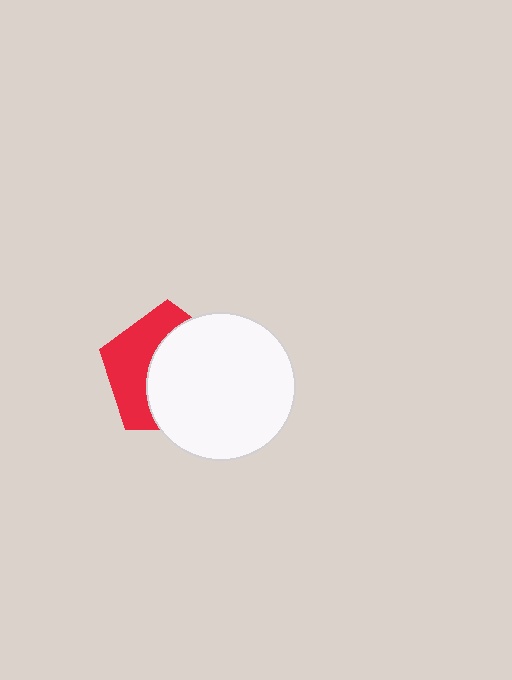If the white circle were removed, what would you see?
You would see the complete red pentagon.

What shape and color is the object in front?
The object in front is a white circle.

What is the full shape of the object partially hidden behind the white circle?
The partially hidden object is a red pentagon.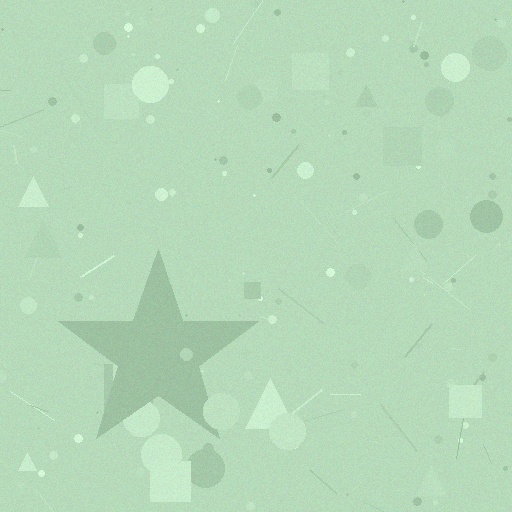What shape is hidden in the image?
A star is hidden in the image.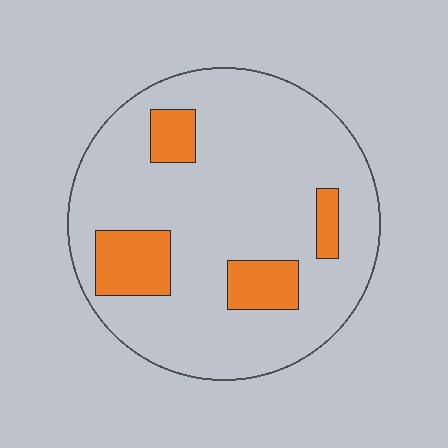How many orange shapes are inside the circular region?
4.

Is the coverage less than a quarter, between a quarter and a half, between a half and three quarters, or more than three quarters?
Less than a quarter.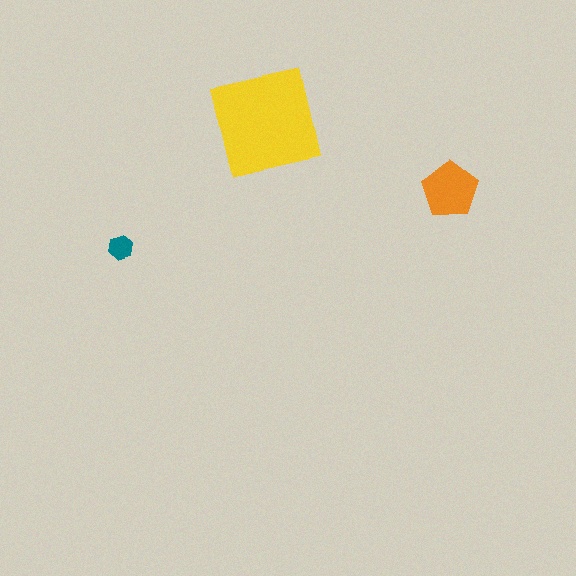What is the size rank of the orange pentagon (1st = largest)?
2nd.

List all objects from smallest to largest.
The teal hexagon, the orange pentagon, the yellow square.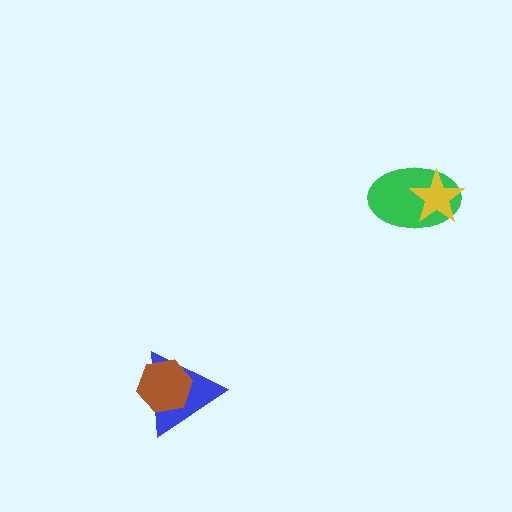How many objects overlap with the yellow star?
1 object overlaps with the yellow star.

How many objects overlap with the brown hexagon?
1 object overlaps with the brown hexagon.